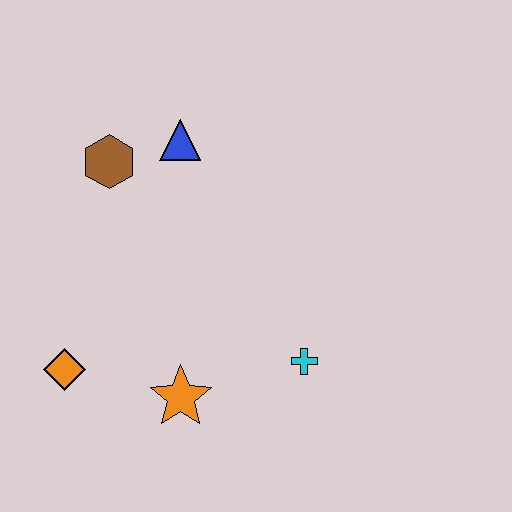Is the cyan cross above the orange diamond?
Yes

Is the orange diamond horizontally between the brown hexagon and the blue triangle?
No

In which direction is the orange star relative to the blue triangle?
The orange star is below the blue triangle.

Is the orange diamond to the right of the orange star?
No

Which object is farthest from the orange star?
The blue triangle is farthest from the orange star.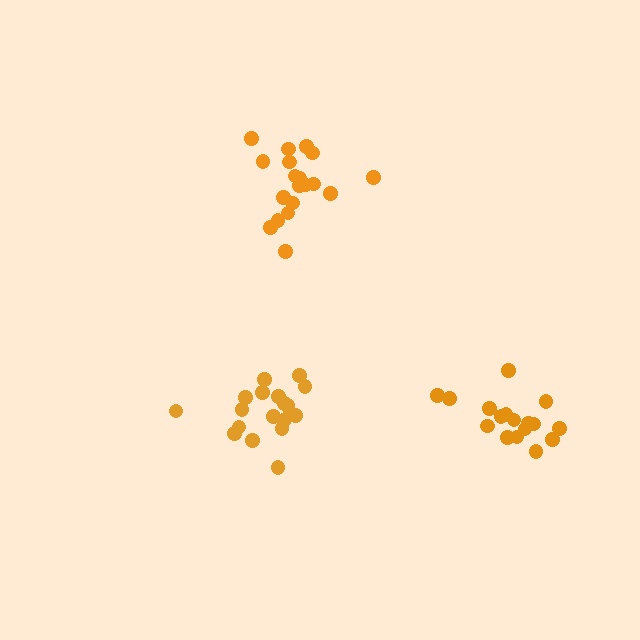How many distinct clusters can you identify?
There are 3 distinct clusters.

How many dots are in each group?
Group 1: 18 dots, Group 2: 17 dots, Group 3: 19 dots (54 total).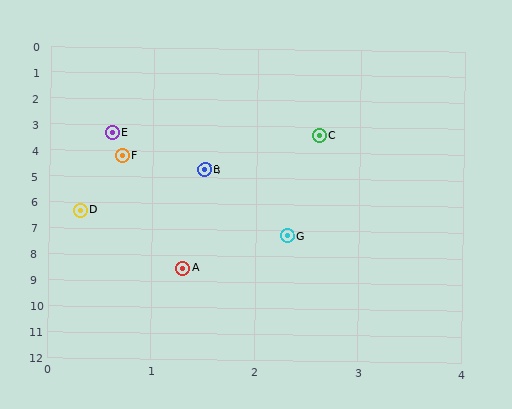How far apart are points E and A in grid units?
Points E and A are about 5.2 grid units apart.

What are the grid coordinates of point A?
Point A is at approximately (1.3, 8.5).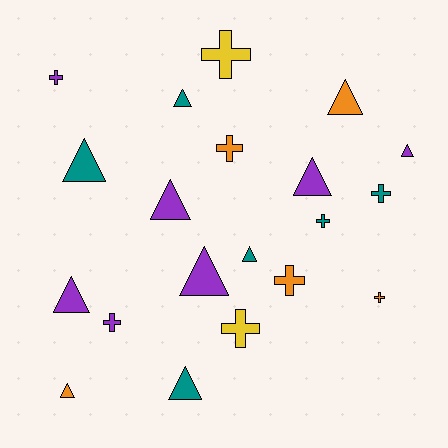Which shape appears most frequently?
Triangle, with 11 objects.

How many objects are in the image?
There are 20 objects.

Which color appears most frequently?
Purple, with 7 objects.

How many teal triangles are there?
There are 4 teal triangles.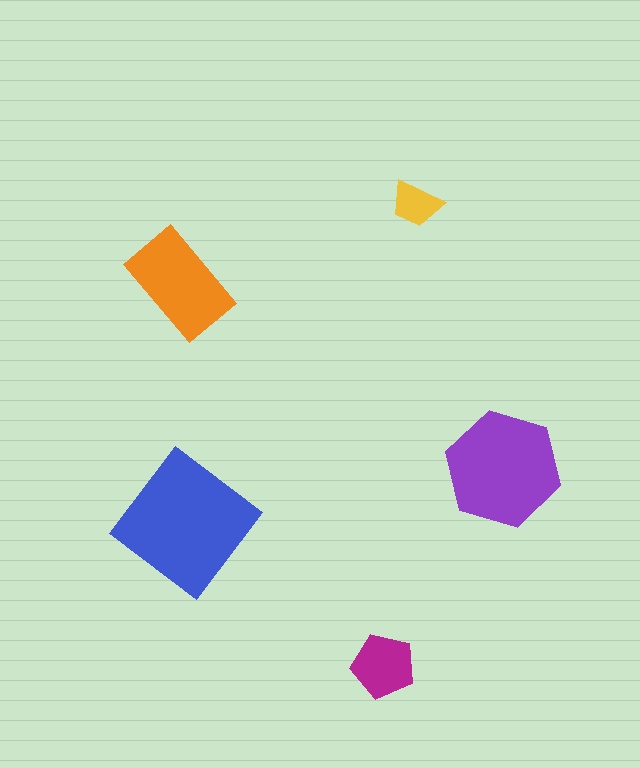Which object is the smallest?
The yellow trapezoid.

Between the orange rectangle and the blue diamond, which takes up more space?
The blue diamond.